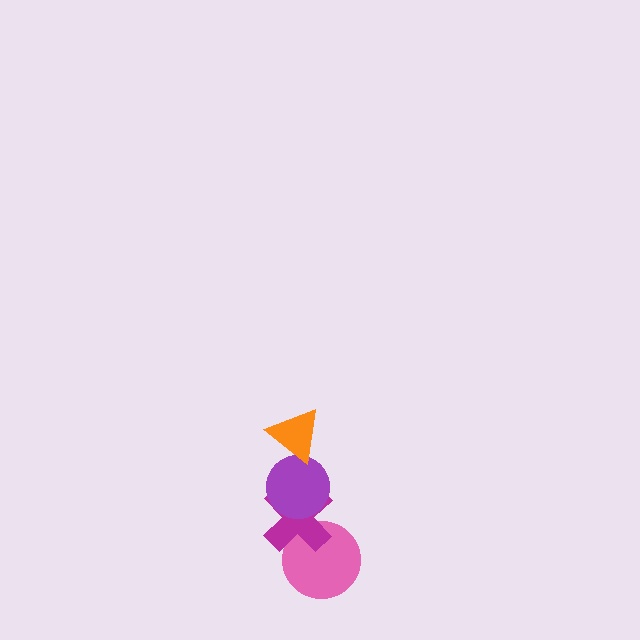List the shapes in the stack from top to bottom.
From top to bottom: the orange triangle, the purple circle, the magenta cross, the pink circle.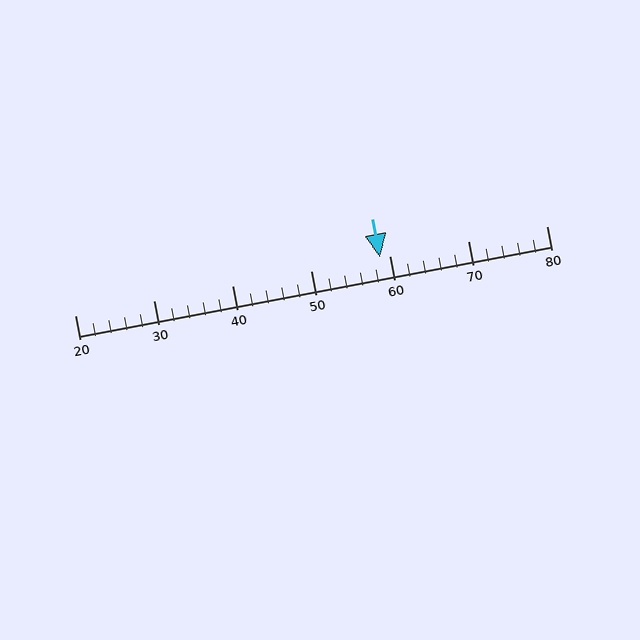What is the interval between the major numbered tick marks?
The major tick marks are spaced 10 units apart.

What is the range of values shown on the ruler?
The ruler shows values from 20 to 80.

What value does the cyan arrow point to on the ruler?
The cyan arrow points to approximately 59.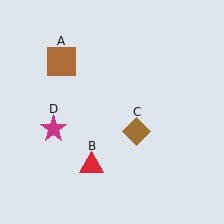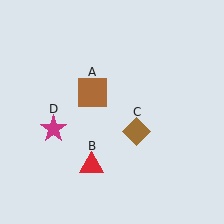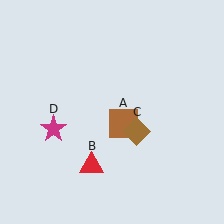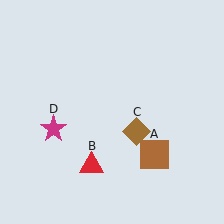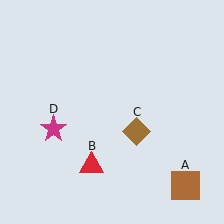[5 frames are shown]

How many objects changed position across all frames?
1 object changed position: brown square (object A).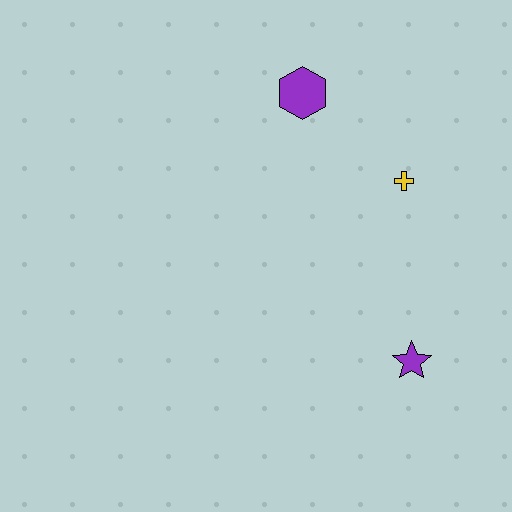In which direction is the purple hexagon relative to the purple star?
The purple hexagon is above the purple star.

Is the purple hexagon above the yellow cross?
Yes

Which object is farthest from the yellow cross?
The purple star is farthest from the yellow cross.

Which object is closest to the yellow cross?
The purple hexagon is closest to the yellow cross.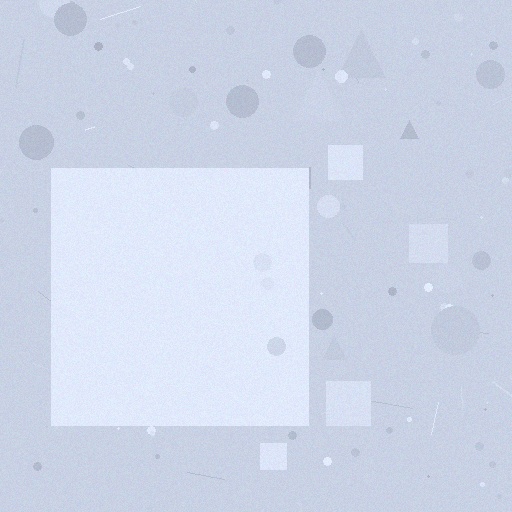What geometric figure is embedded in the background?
A square is embedded in the background.